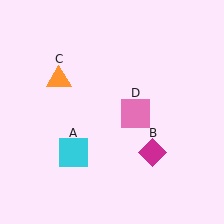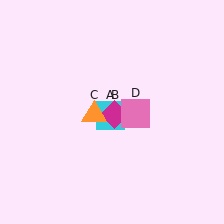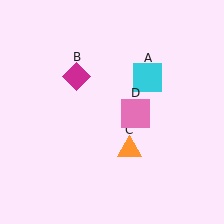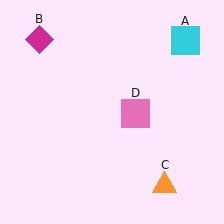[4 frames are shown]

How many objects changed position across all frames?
3 objects changed position: cyan square (object A), magenta diamond (object B), orange triangle (object C).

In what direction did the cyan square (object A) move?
The cyan square (object A) moved up and to the right.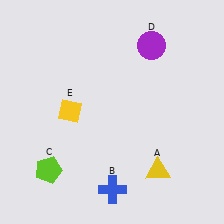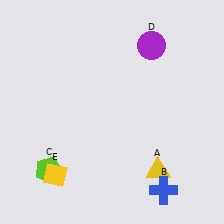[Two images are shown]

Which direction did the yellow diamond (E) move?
The yellow diamond (E) moved down.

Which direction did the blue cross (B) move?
The blue cross (B) moved right.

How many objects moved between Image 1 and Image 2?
2 objects moved between the two images.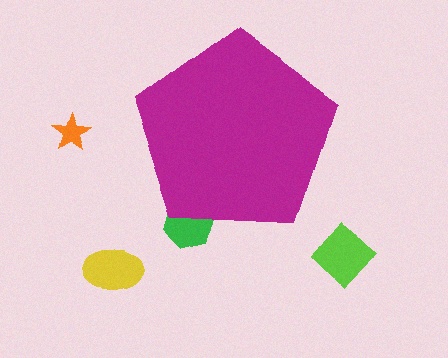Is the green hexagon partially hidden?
Yes, the green hexagon is partially hidden behind the magenta pentagon.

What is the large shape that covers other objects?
A magenta pentagon.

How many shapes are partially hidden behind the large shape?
1 shape is partially hidden.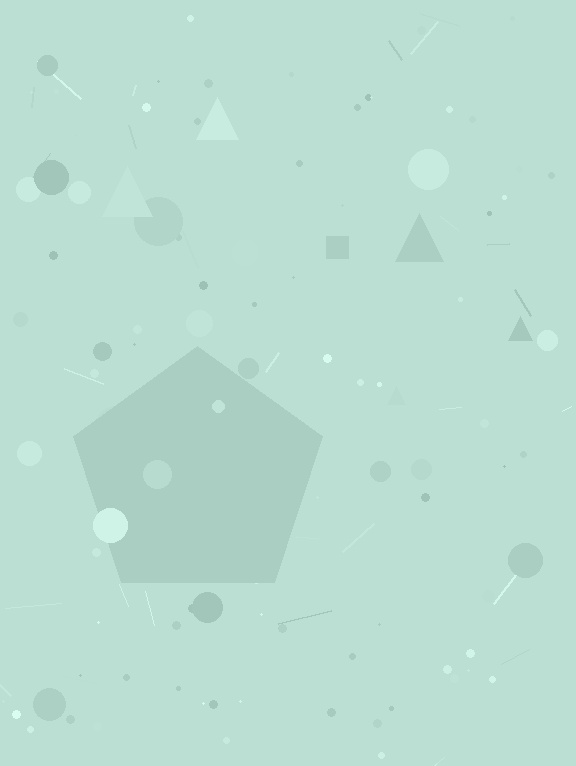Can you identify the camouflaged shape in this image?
The camouflaged shape is a pentagon.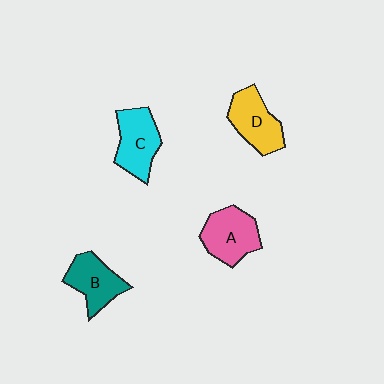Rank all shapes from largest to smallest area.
From largest to smallest: A (pink), C (cyan), D (yellow), B (teal).